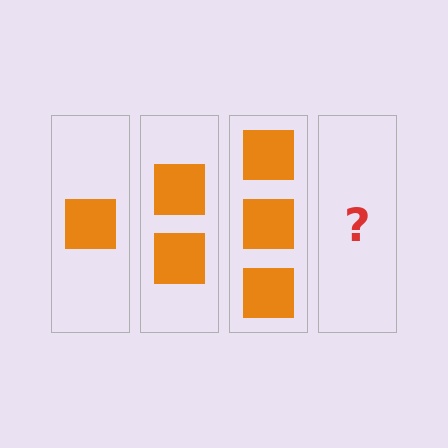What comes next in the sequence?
The next element should be 4 squares.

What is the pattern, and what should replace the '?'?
The pattern is that each step adds one more square. The '?' should be 4 squares.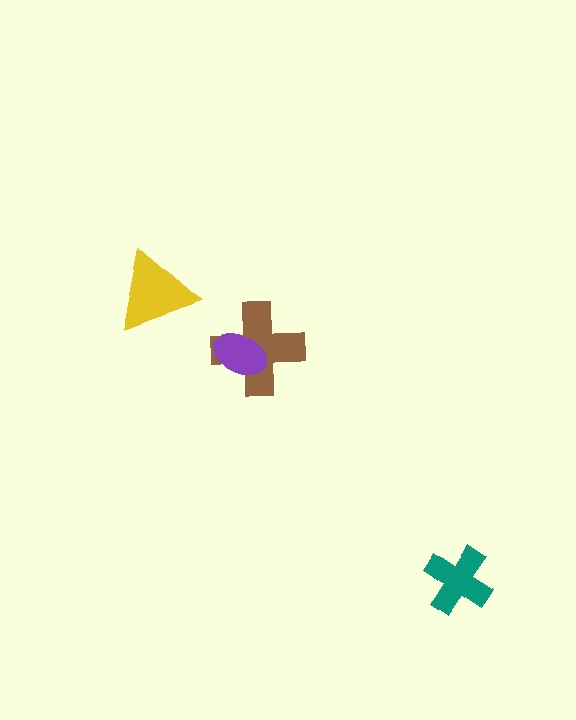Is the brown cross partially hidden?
Yes, it is partially covered by another shape.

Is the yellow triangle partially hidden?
No, no other shape covers it.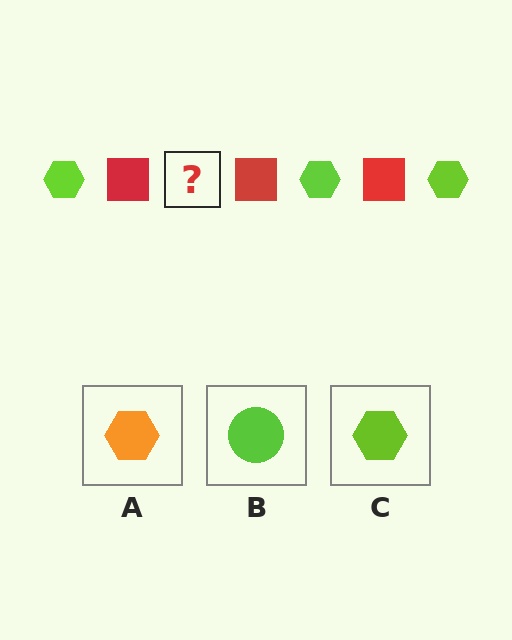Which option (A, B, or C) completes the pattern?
C.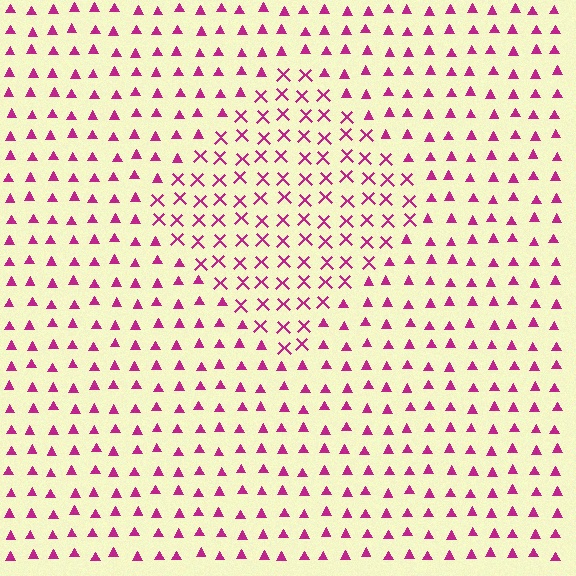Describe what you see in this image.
The image is filled with small magenta elements arranged in a uniform grid. A diamond-shaped region contains X marks, while the surrounding area contains triangles. The boundary is defined purely by the change in element shape.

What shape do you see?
I see a diamond.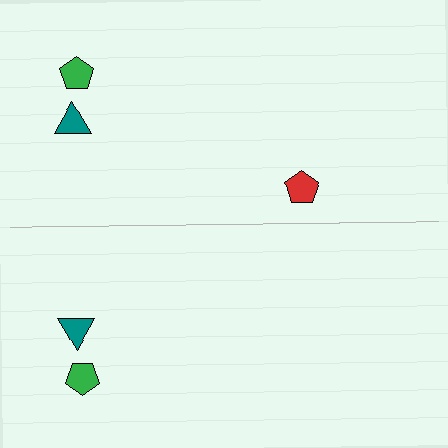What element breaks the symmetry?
A red pentagon is missing from the bottom side.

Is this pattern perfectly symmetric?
No, the pattern is not perfectly symmetric. A red pentagon is missing from the bottom side.